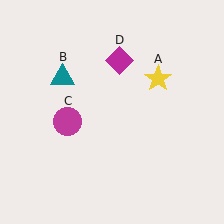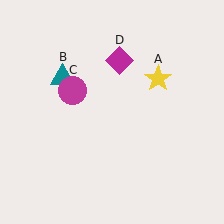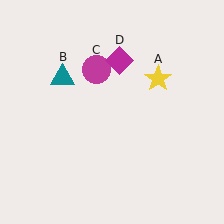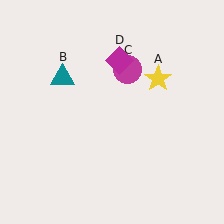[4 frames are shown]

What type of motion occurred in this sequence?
The magenta circle (object C) rotated clockwise around the center of the scene.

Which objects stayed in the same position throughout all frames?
Yellow star (object A) and teal triangle (object B) and magenta diamond (object D) remained stationary.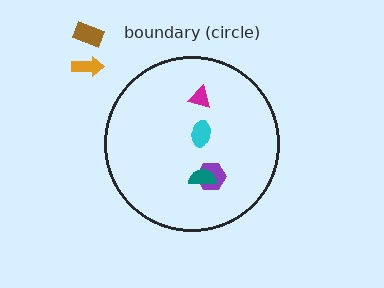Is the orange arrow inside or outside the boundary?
Outside.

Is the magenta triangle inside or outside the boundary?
Inside.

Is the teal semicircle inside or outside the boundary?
Inside.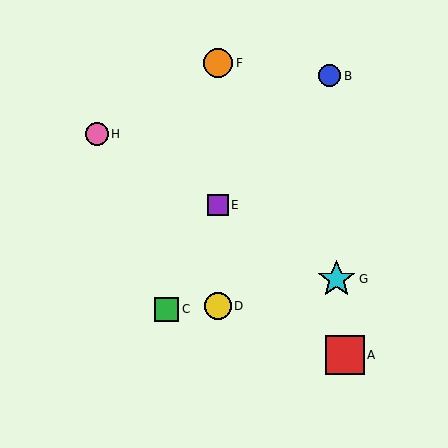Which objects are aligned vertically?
Objects D, E, F are aligned vertically.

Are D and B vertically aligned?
No, D is at x≈218 and B is at x≈330.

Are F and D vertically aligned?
Yes, both are at x≈218.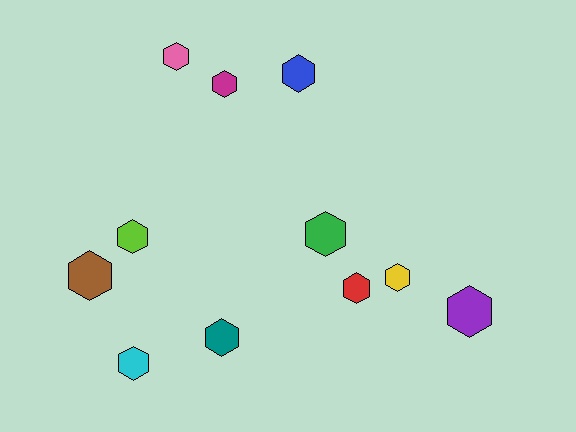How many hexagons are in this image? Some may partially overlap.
There are 11 hexagons.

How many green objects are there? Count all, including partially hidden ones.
There is 1 green object.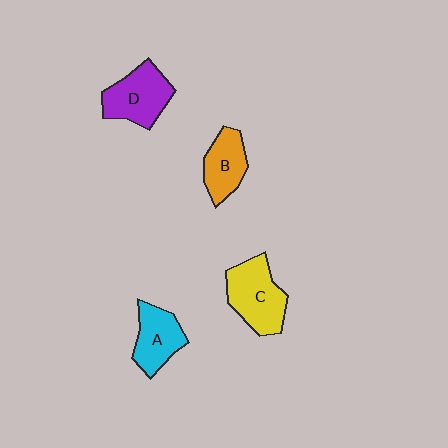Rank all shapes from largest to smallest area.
From largest to smallest: C (yellow), D (purple), A (cyan), B (orange).